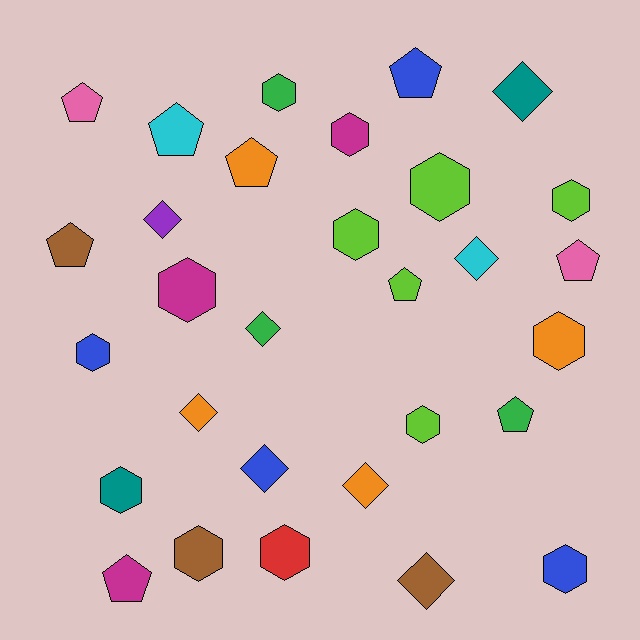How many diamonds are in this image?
There are 8 diamonds.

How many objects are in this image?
There are 30 objects.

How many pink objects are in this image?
There are 2 pink objects.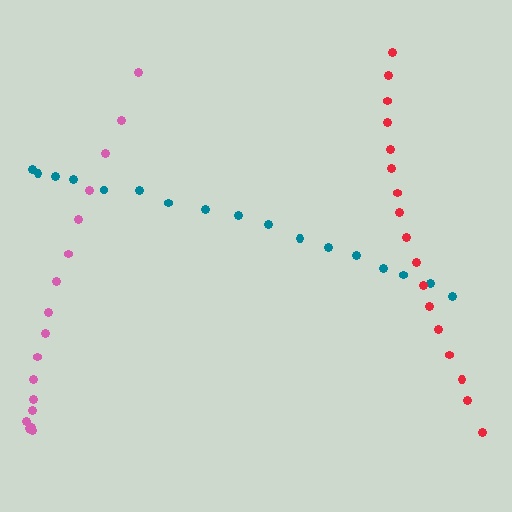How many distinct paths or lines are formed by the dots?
There are 3 distinct paths.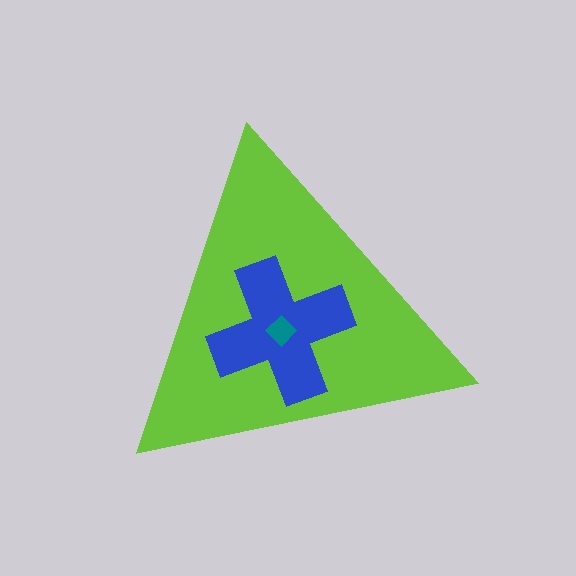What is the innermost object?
The teal diamond.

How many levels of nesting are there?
3.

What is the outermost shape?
The lime triangle.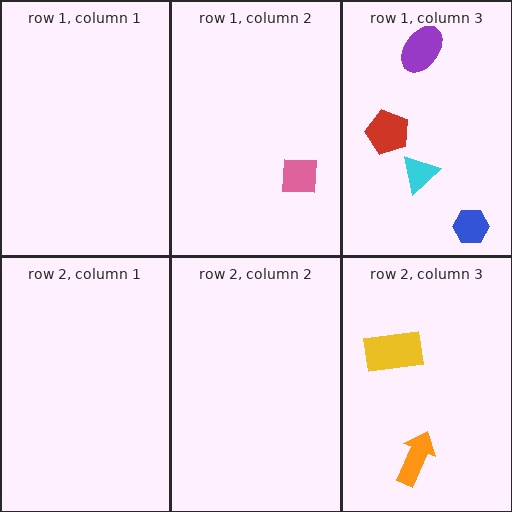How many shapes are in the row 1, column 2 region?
1.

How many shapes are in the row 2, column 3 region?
2.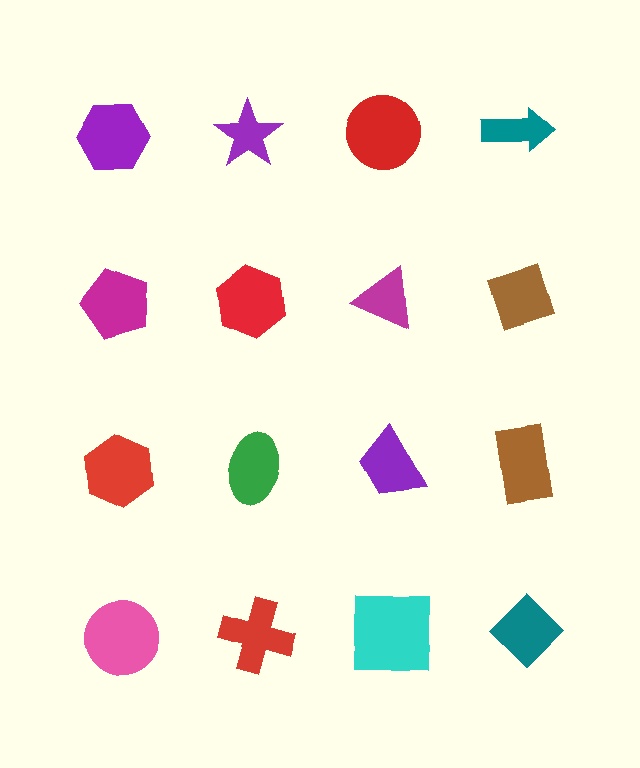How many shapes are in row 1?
4 shapes.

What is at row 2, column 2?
A red hexagon.